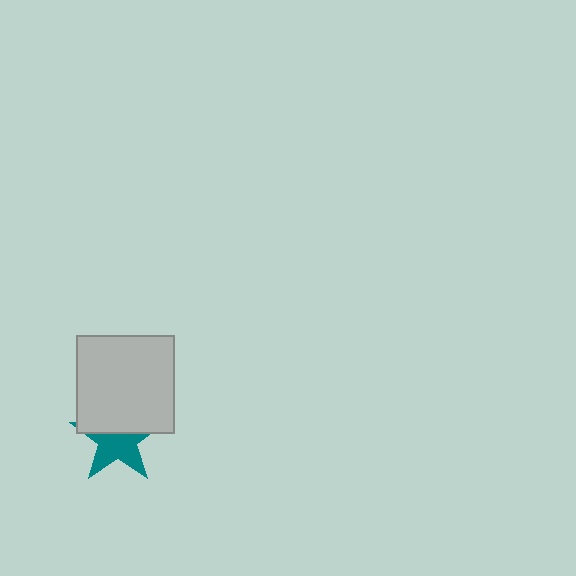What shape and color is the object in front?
The object in front is a light gray rectangle.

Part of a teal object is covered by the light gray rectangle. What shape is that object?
It is a star.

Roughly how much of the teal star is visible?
About half of it is visible (roughly 55%).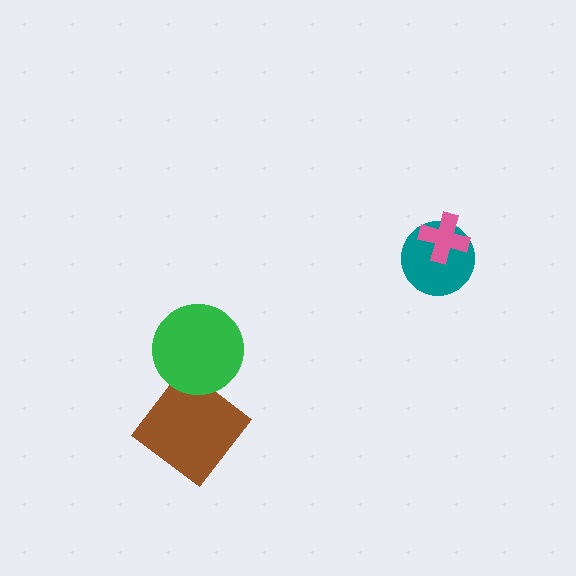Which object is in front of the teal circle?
The pink cross is in front of the teal circle.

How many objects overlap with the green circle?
1 object overlaps with the green circle.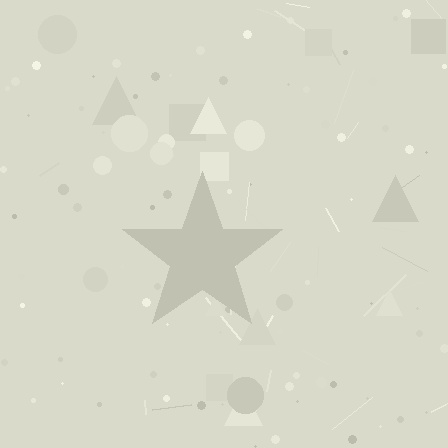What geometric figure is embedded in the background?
A star is embedded in the background.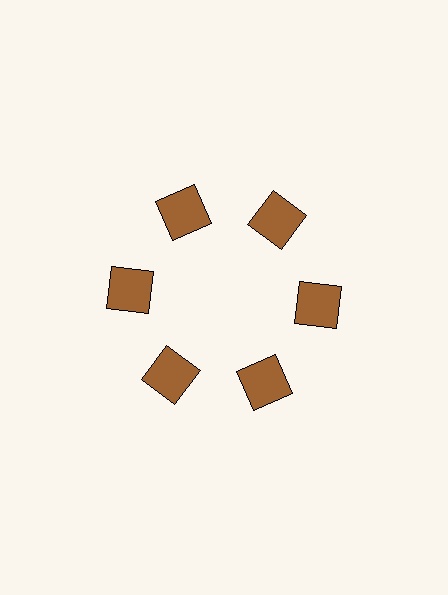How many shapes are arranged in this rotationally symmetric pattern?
There are 6 shapes, arranged in 6 groups of 1.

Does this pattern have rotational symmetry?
Yes, this pattern has 6-fold rotational symmetry. It looks the same after rotating 60 degrees around the center.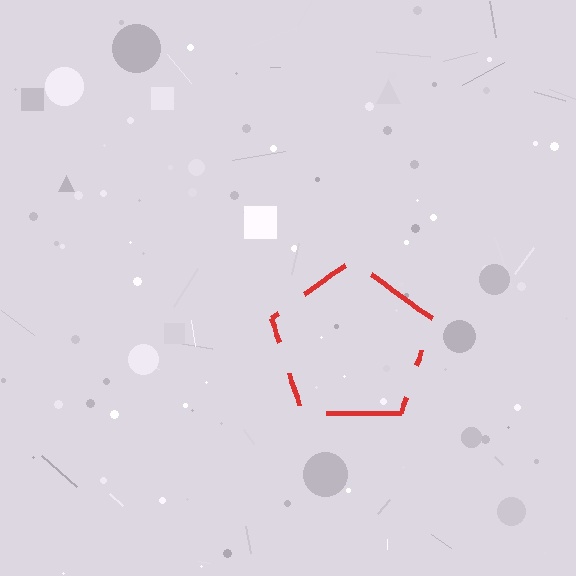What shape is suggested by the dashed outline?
The dashed outline suggests a pentagon.